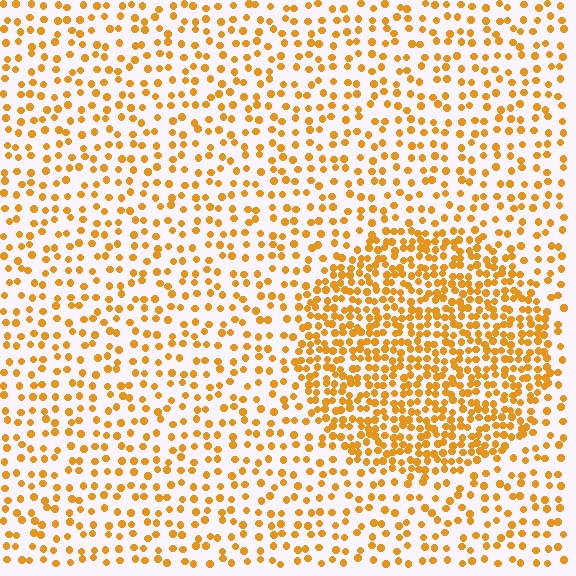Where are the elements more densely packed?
The elements are more densely packed inside the circle boundary.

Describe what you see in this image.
The image contains small orange elements arranged at two different densities. A circle-shaped region is visible where the elements are more densely packed than the surrounding area.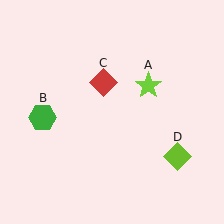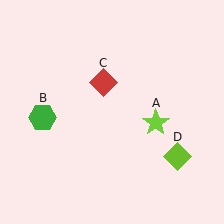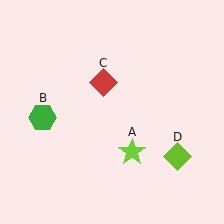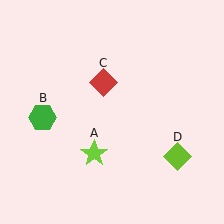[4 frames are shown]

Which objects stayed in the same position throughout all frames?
Green hexagon (object B) and red diamond (object C) and lime diamond (object D) remained stationary.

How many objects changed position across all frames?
1 object changed position: lime star (object A).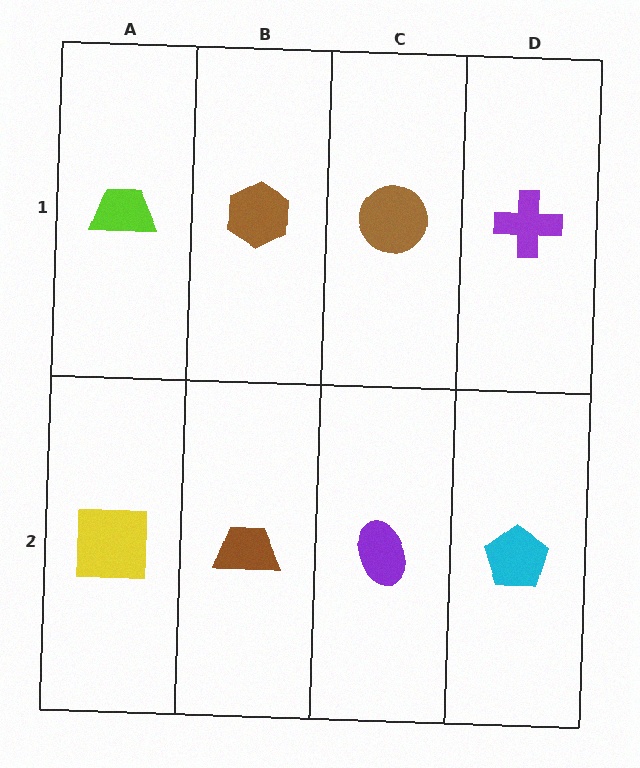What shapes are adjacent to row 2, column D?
A purple cross (row 1, column D), a purple ellipse (row 2, column C).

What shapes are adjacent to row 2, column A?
A lime trapezoid (row 1, column A), a brown trapezoid (row 2, column B).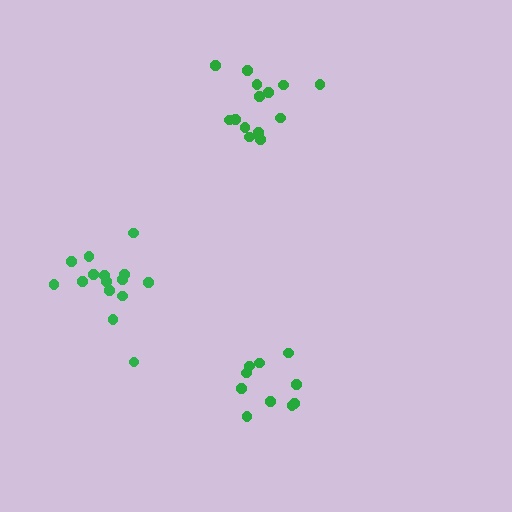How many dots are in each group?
Group 1: 10 dots, Group 2: 14 dots, Group 3: 15 dots (39 total).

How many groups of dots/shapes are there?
There are 3 groups.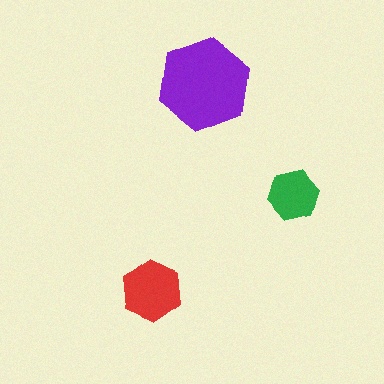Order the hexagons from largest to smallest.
the purple one, the red one, the green one.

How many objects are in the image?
There are 3 objects in the image.